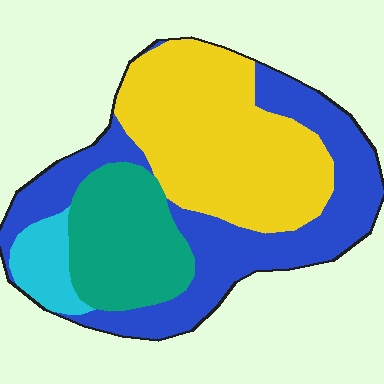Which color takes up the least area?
Cyan, at roughly 5%.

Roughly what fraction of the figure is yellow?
Yellow takes up about three eighths (3/8) of the figure.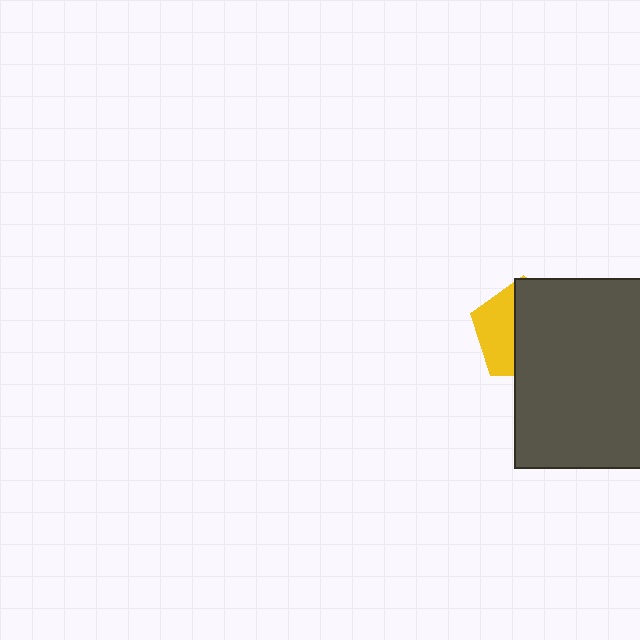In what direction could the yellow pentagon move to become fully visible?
The yellow pentagon could move left. That would shift it out from behind the dark gray rectangle entirely.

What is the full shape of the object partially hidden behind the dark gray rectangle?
The partially hidden object is a yellow pentagon.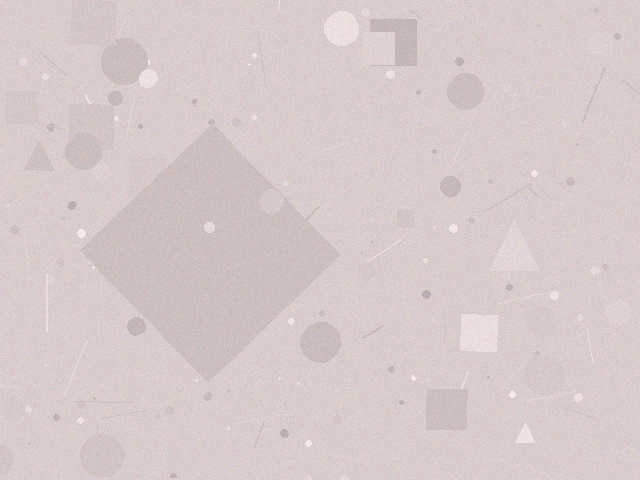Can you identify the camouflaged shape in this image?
The camouflaged shape is a diamond.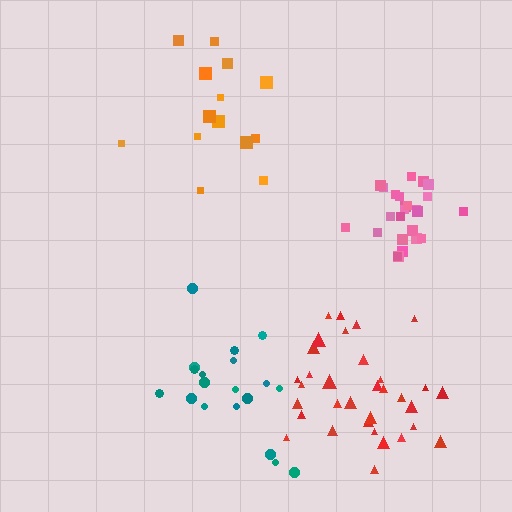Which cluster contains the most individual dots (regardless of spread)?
Red (33).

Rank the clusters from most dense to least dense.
pink, red, teal, orange.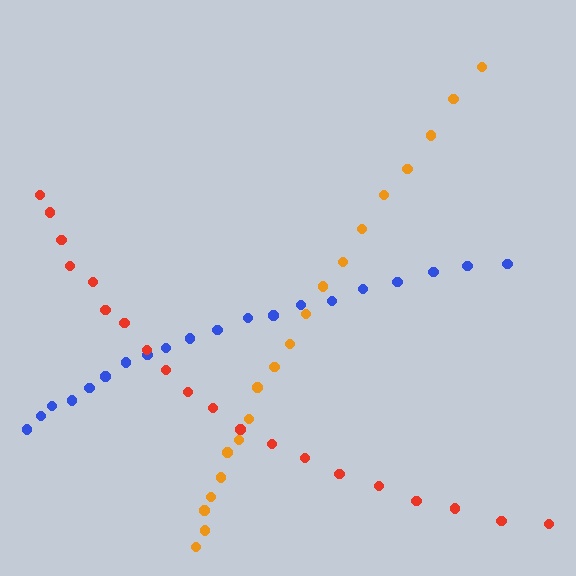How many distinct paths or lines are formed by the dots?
There are 3 distinct paths.